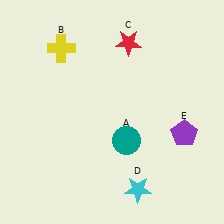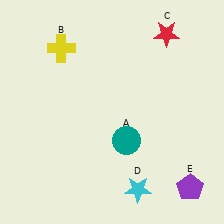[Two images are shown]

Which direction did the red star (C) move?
The red star (C) moved right.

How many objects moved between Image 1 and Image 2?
2 objects moved between the two images.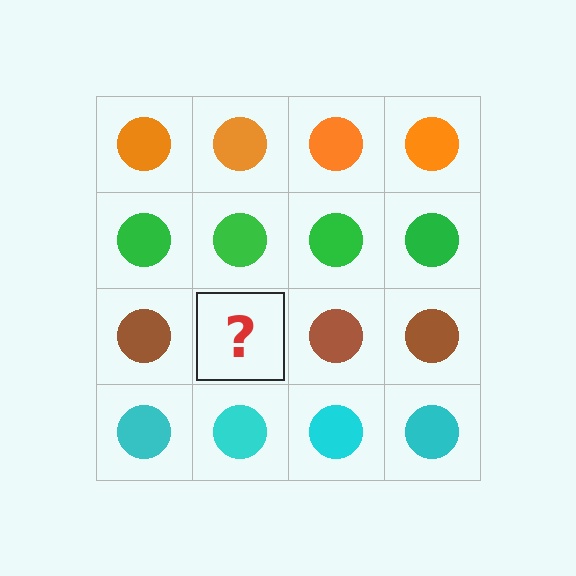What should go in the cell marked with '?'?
The missing cell should contain a brown circle.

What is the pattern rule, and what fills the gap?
The rule is that each row has a consistent color. The gap should be filled with a brown circle.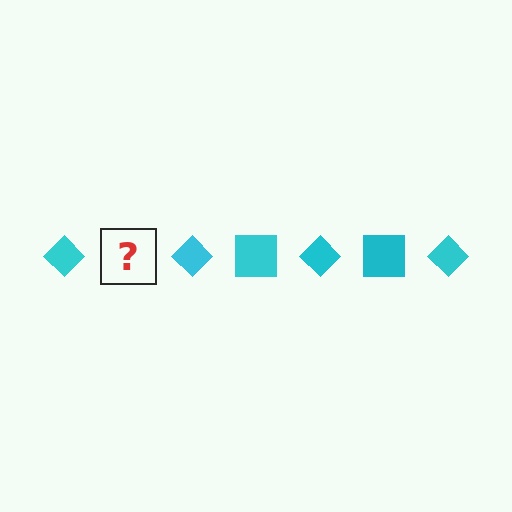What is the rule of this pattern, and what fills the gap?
The rule is that the pattern cycles through diamond, square shapes in cyan. The gap should be filled with a cyan square.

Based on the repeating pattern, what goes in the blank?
The blank should be a cyan square.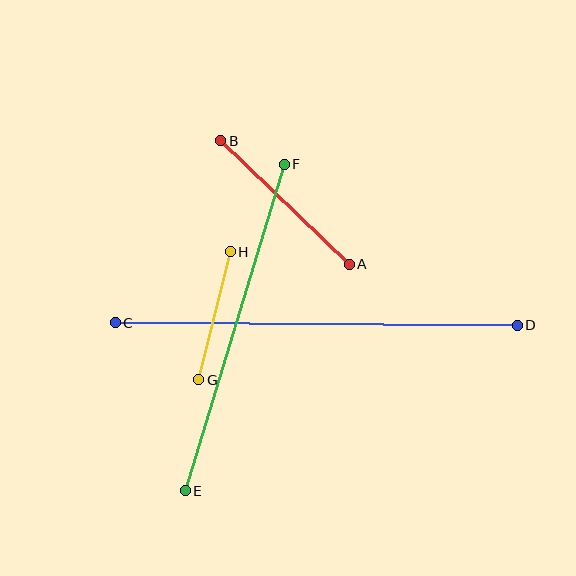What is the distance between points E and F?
The distance is approximately 341 pixels.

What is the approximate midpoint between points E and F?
The midpoint is at approximately (235, 327) pixels.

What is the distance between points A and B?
The distance is approximately 178 pixels.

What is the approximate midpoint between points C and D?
The midpoint is at approximately (316, 324) pixels.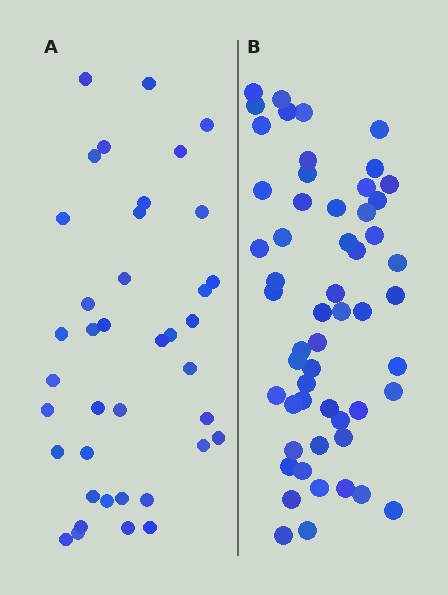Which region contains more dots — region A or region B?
Region B (the right region) has more dots.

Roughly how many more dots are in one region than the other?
Region B has approximately 15 more dots than region A.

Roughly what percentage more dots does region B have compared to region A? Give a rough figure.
About 40% more.